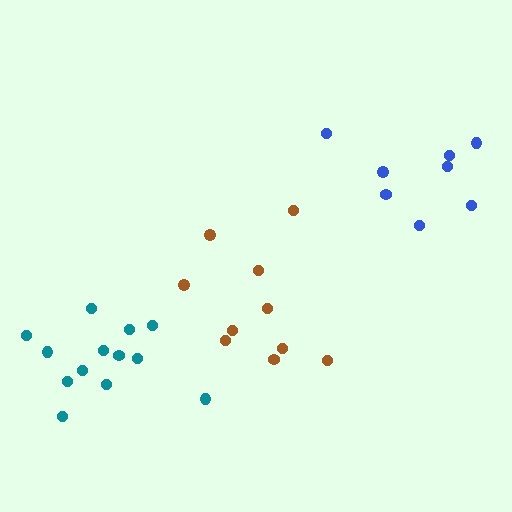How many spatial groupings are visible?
There are 3 spatial groupings.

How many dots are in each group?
Group 1: 13 dots, Group 2: 10 dots, Group 3: 8 dots (31 total).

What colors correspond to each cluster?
The clusters are colored: teal, brown, blue.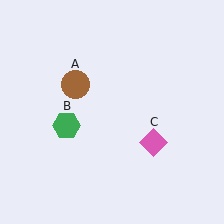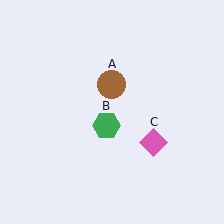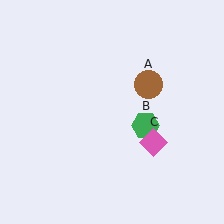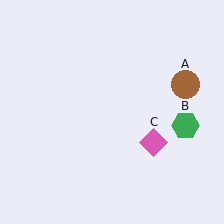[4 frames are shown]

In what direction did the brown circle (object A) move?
The brown circle (object A) moved right.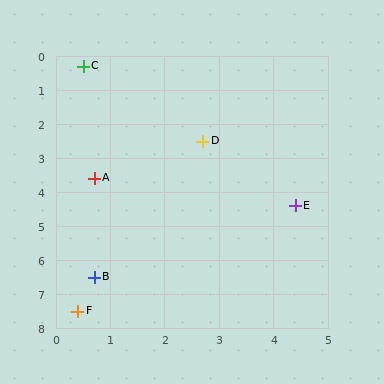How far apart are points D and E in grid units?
Points D and E are about 2.5 grid units apart.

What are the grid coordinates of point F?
Point F is at approximately (0.4, 7.5).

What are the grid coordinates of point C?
Point C is at approximately (0.5, 0.3).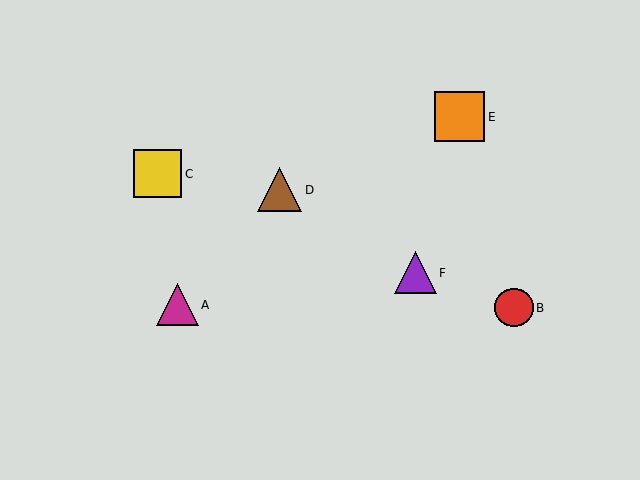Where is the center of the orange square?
The center of the orange square is at (460, 117).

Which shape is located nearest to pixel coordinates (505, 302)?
The red circle (labeled B) at (514, 308) is nearest to that location.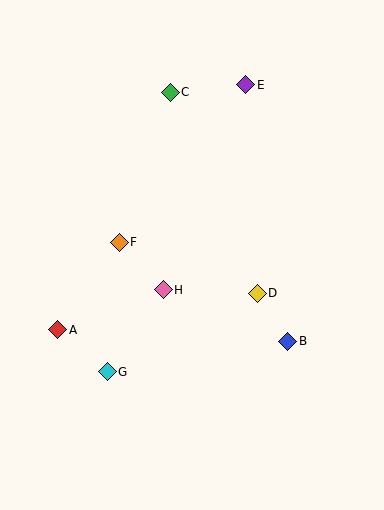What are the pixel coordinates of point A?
Point A is at (58, 330).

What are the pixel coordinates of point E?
Point E is at (246, 85).